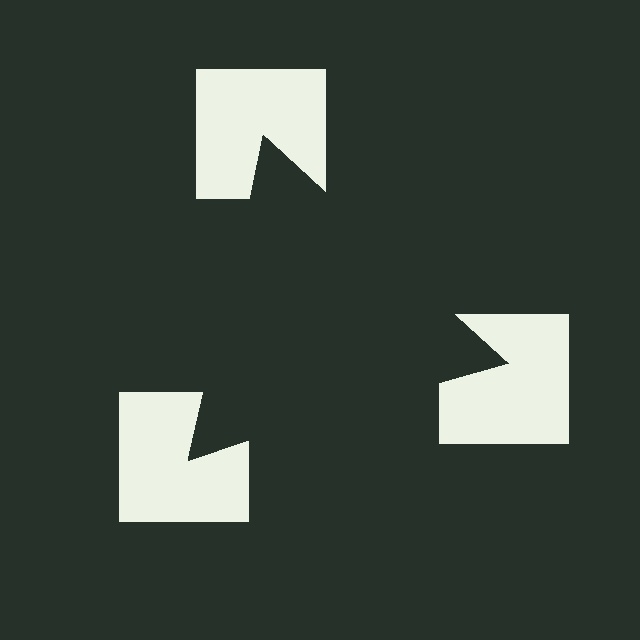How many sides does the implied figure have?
3 sides.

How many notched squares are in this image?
There are 3 — one at each vertex of the illusory triangle.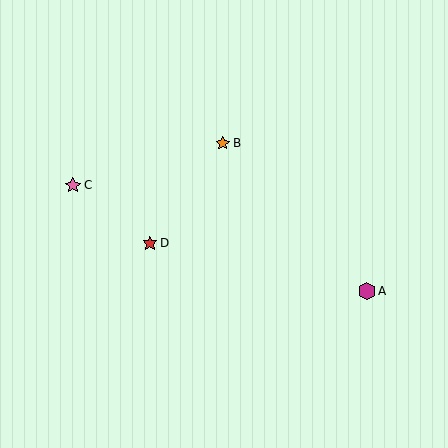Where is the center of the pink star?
The center of the pink star is at (73, 185).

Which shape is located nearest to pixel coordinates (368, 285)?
The magenta hexagon (labeled A) at (367, 291) is nearest to that location.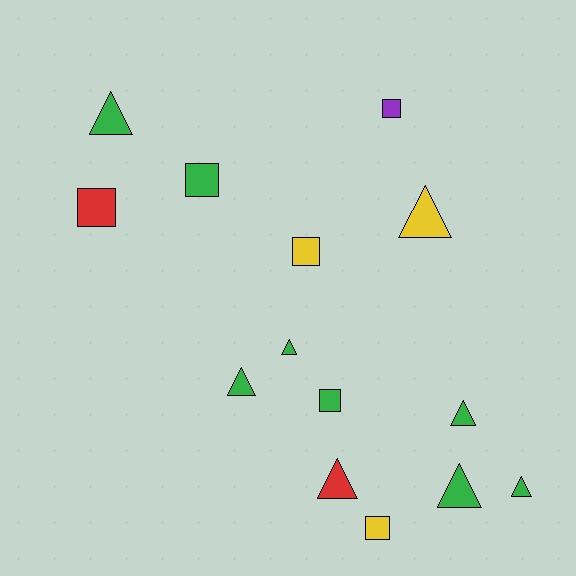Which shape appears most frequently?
Triangle, with 8 objects.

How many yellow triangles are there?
There is 1 yellow triangle.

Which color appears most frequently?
Green, with 8 objects.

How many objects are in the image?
There are 14 objects.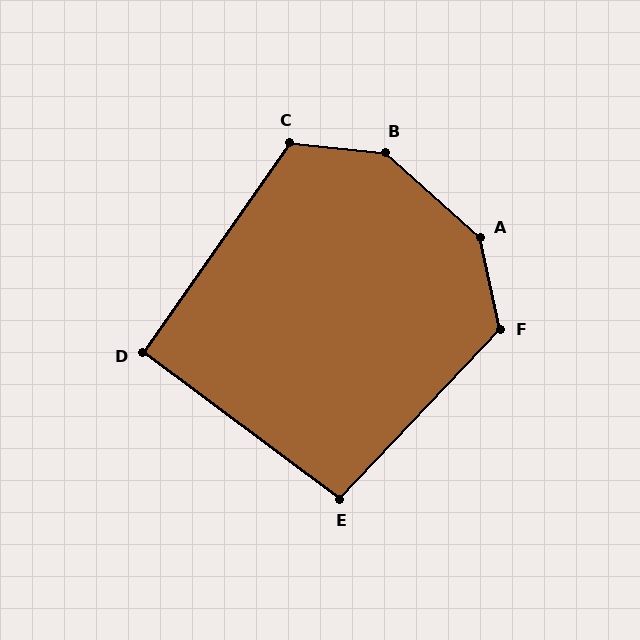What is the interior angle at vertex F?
Approximately 125 degrees (obtuse).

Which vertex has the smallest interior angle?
D, at approximately 92 degrees.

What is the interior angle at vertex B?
Approximately 144 degrees (obtuse).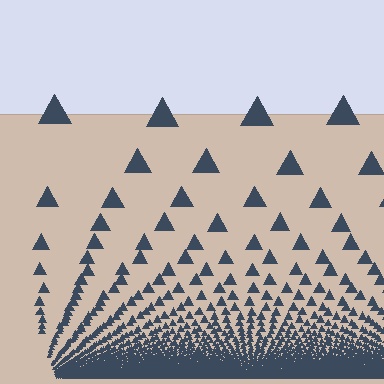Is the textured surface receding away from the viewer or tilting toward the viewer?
The surface appears to tilt toward the viewer. Texture elements get larger and sparser toward the top.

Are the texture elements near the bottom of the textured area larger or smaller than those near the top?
Smaller. The gradient is inverted — elements near the bottom are smaller and denser.